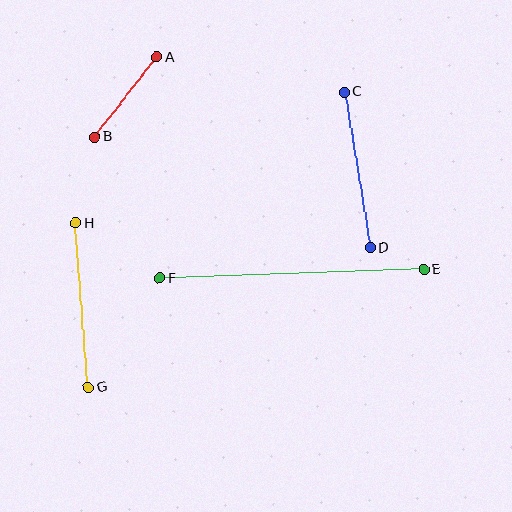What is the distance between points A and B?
The distance is approximately 101 pixels.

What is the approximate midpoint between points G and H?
The midpoint is at approximately (82, 305) pixels.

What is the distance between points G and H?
The distance is approximately 165 pixels.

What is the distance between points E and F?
The distance is approximately 264 pixels.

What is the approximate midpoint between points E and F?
The midpoint is at approximately (292, 274) pixels.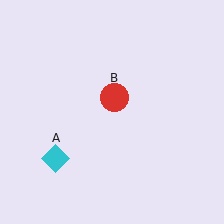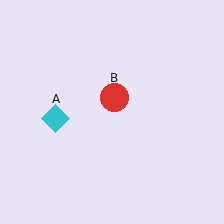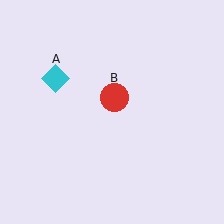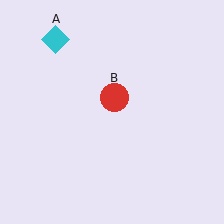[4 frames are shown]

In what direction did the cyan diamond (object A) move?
The cyan diamond (object A) moved up.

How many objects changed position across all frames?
1 object changed position: cyan diamond (object A).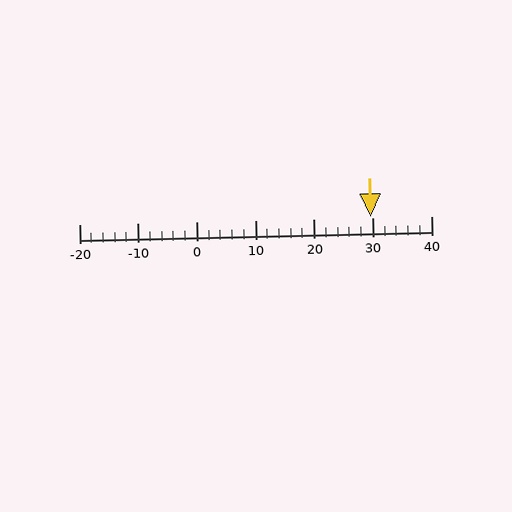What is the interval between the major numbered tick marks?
The major tick marks are spaced 10 units apart.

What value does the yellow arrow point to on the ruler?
The yellow arrow points to approximately 30.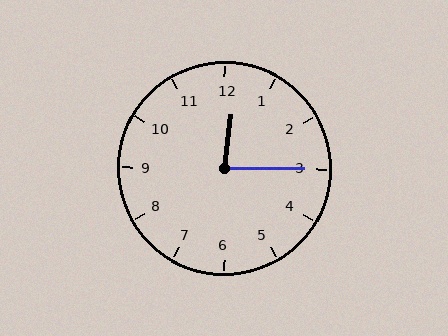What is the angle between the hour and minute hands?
Approximately 82 degrees.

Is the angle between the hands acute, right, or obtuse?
It is acute.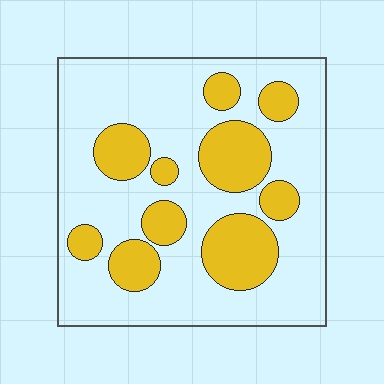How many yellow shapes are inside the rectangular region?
10.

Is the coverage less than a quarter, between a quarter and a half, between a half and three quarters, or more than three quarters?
Between a quarter and a half.